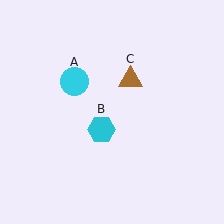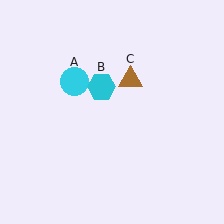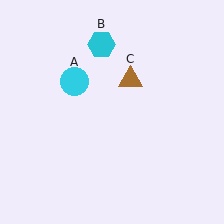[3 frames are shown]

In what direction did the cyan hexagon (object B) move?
The cyan hexagon (object B) moved up.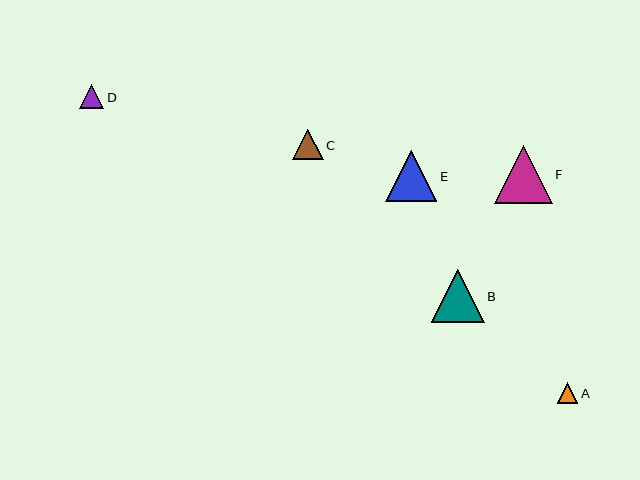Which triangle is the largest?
Triangle F is the largest with a size of approximately 58 pixels.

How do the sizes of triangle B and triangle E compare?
Triangle B and triangle E are approximately the same size.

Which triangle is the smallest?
Triangle A is the smallest with a size of approximately 20 pixels.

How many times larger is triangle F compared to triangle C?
Triangle F is approximately 1.9 times the size of triangle C.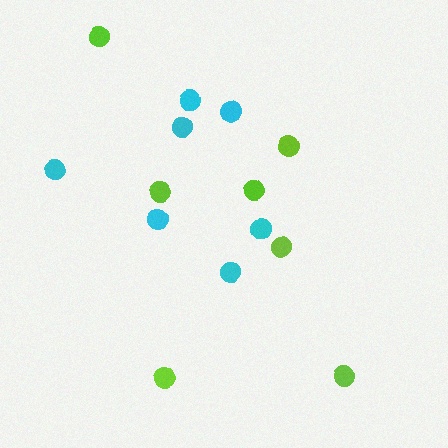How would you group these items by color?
There are 2 groups: one group of lime circles (7) and one group of cyan circles (7).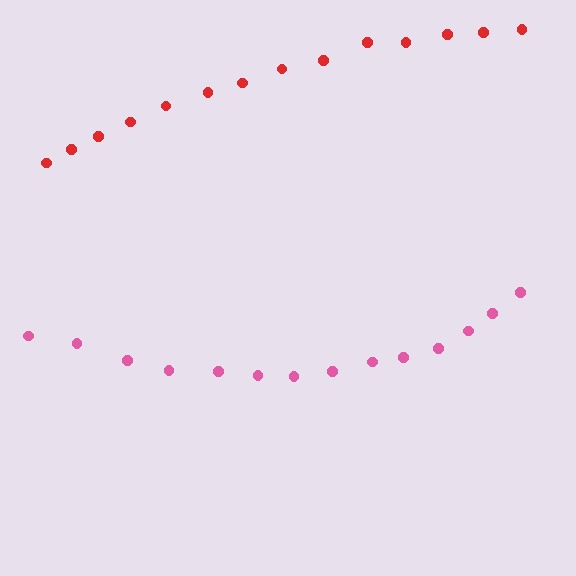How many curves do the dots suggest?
There are 2 distinct paths.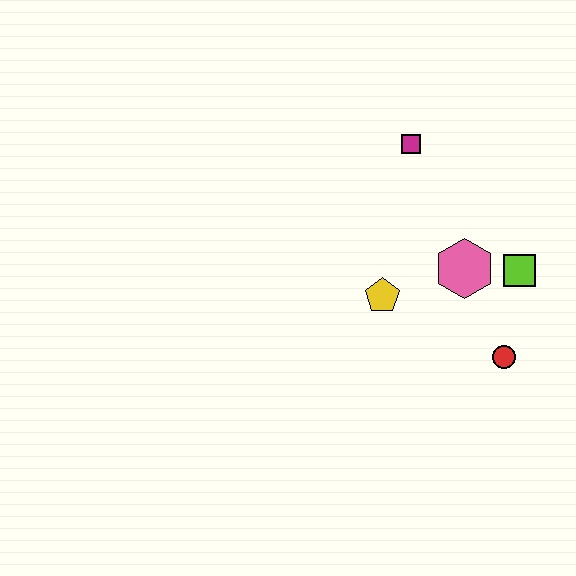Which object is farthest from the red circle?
The magenta square is farthest from the red circle.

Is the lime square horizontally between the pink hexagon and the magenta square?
No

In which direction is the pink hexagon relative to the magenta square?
The pink hexagon is below the magenta square.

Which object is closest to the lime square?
The pink hexagon is closest to the lime square.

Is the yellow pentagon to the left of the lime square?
Yes